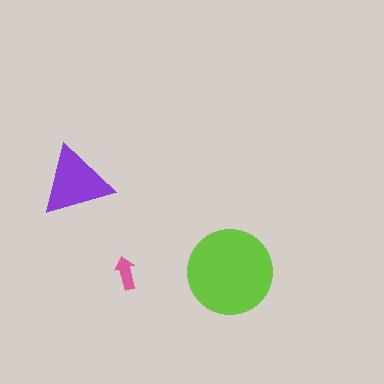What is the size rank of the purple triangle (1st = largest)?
2nd.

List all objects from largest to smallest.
The lime circle, the purple triangle, the pink arrow.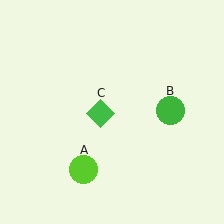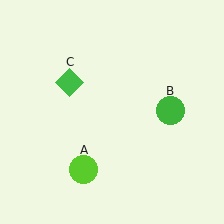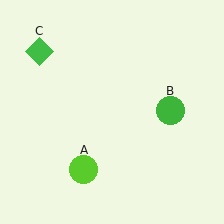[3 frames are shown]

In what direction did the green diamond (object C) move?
The green diamond (object C) moved up and to the left.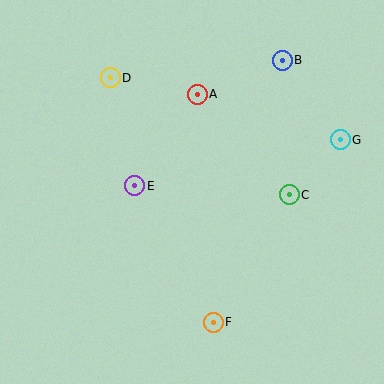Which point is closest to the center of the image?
Point E at (135, 186) is closest to the center.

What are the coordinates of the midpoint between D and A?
The midpoint between D and A is at (154, 86).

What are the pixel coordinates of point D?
Point D is at (110, 78).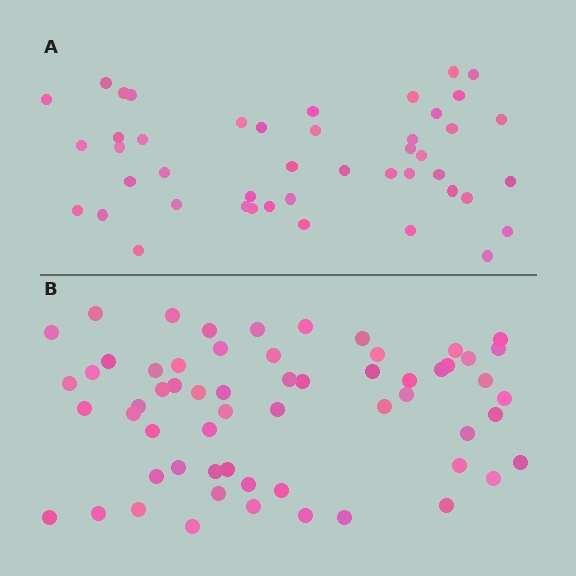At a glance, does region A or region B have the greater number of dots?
Region B (the bottom region) has more dots.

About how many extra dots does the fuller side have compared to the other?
Region B has approximately 15 more dots than region A.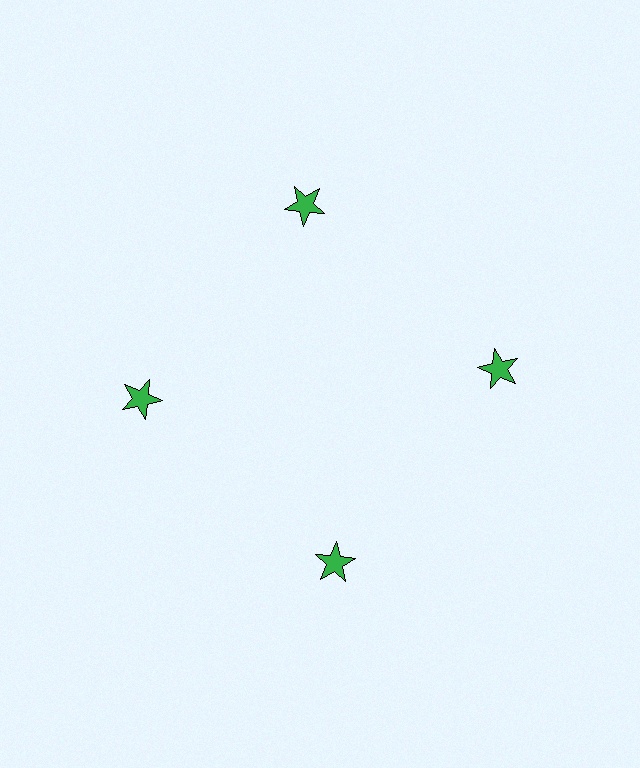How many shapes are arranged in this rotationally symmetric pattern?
There are 4 shapes, arranged in 4 groups of 1.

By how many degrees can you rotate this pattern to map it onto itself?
The pattern maps onto itself every 90 degrees of rotation.